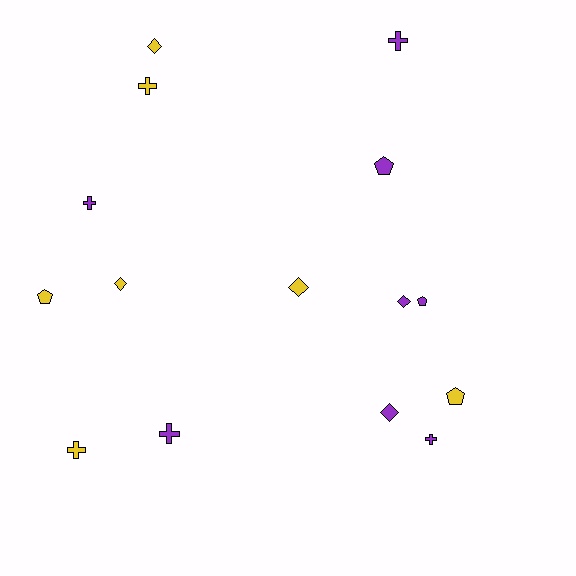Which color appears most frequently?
Purple, with 8 objects.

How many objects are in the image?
There are 15 objects.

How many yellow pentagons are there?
There are 2 yellow pentagons.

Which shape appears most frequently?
Cross, with 6 objects.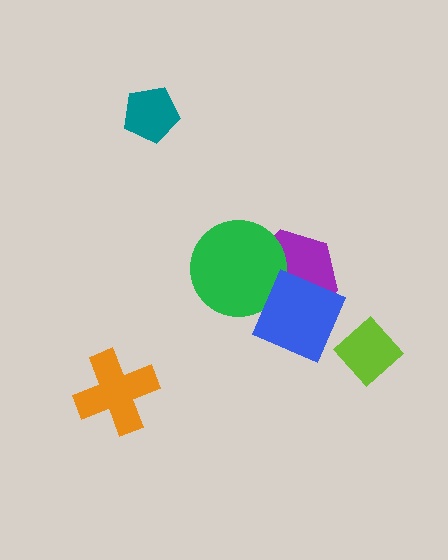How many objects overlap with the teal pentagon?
0 objects overlap with the teal pentagon.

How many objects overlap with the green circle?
1 object overlaps with the green circle.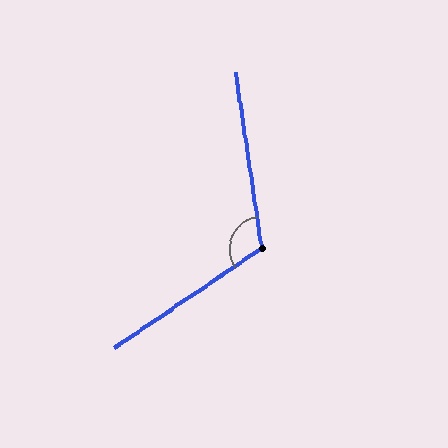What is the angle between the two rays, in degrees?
Approximately 116 degrees.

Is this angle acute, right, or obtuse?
It is obtuse.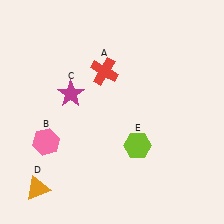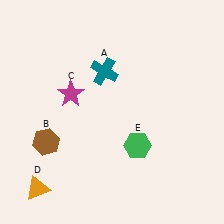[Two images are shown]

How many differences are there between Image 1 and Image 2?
There are 3 differences between the two images.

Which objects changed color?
A changed from red to teal. B changed from pink to brown. E changed from lime to green.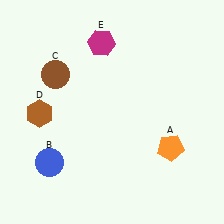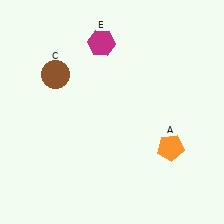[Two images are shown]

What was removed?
The blue circle (B), the brown hexagon (D) were removed in Image 2.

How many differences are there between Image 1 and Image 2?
There are 2 differences between the two images.